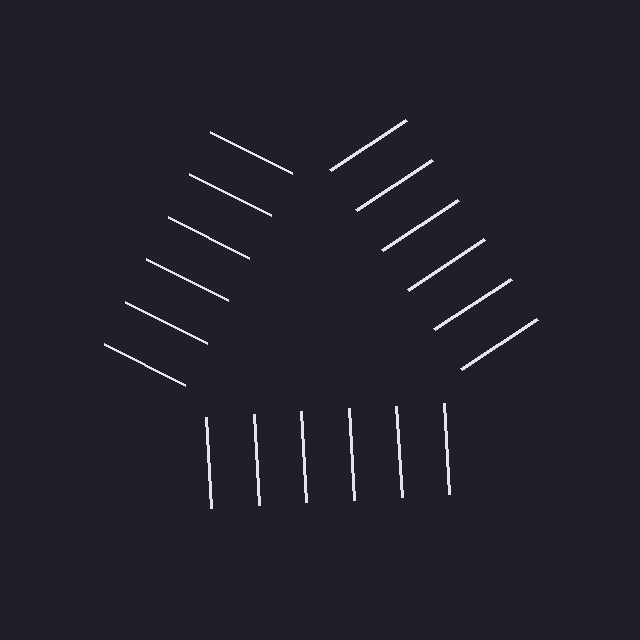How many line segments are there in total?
18 — 6 along each of the 3 edges.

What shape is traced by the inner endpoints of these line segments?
An illusory triangle — the line segments terminate on its edges but no continuous stroke is drawn.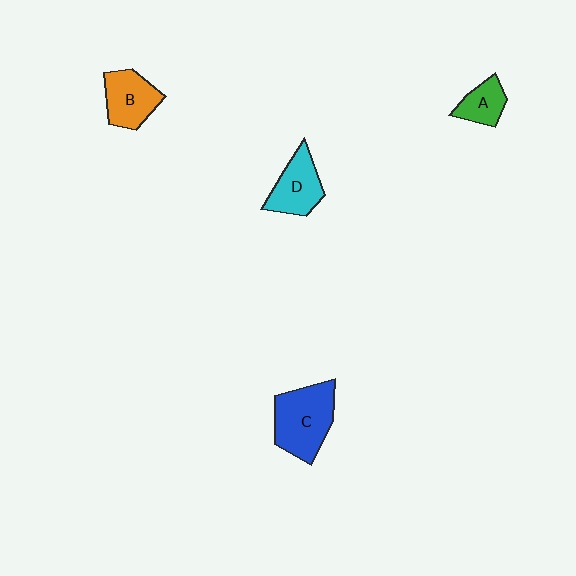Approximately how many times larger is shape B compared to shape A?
Approximately 1.5 times.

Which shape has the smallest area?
Shape A (green).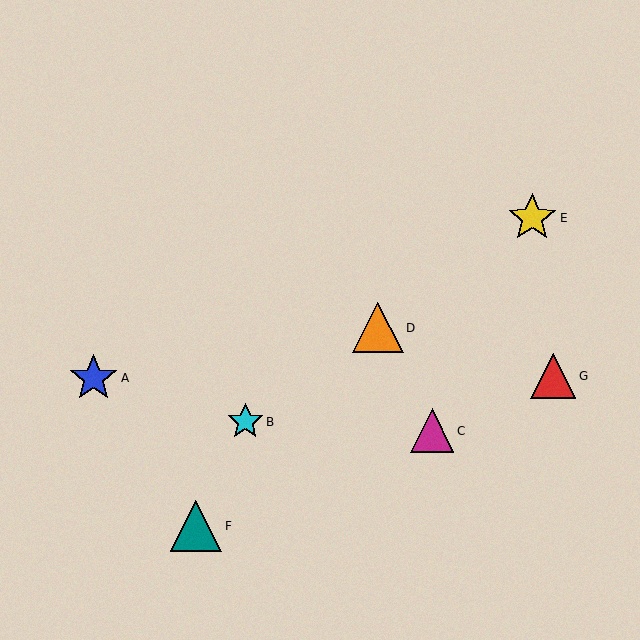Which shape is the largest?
The teal triangle (labeled F) is the largest.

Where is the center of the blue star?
The center of the blue star is at (94, 378).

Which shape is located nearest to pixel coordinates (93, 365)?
The blue star (labeled A) at (94, 378) is nearest to that location.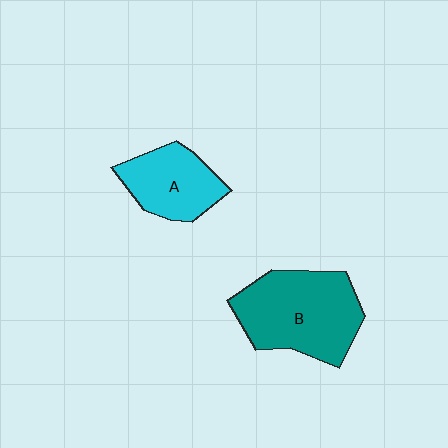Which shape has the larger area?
Shape B (teal).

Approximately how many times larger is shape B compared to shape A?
Approximately 1.6 times.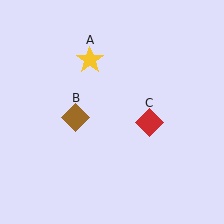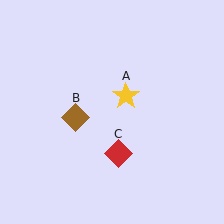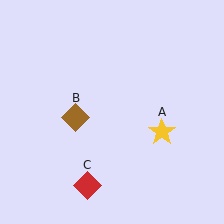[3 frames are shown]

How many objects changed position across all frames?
2 objects changed position: yellow star (object A), red diamond (object C).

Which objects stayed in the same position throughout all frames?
Brown diamond (object B) remained stationary.